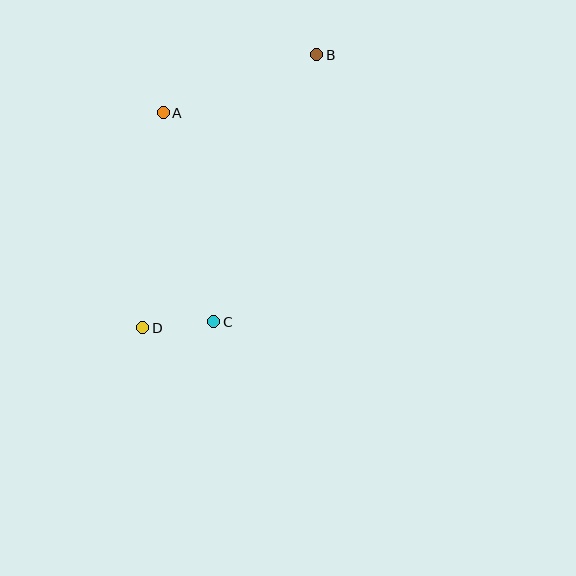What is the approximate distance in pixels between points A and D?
The distance between A and D is approximately 216 pixels.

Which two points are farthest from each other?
Points B and D are farthest from each other.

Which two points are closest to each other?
Points C and D are closest to each other.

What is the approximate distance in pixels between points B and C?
The distance between B and C is approximately 286 pixels.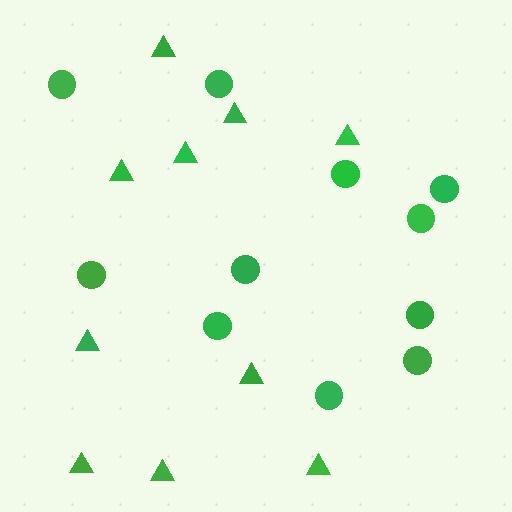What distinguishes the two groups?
There are 2 groups: one group of triangles (10) and one group of circles (11).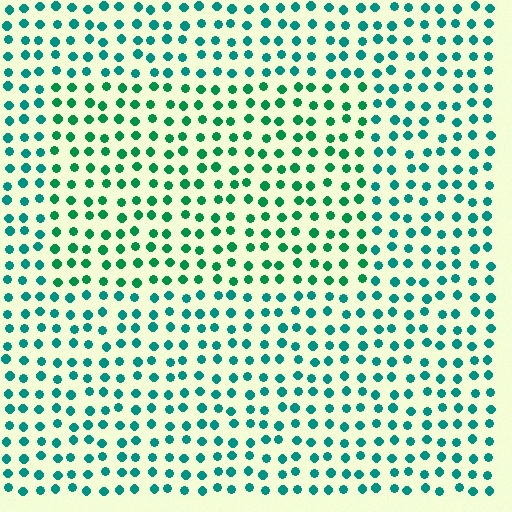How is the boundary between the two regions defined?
The boundary is defined purely by a slight shift in hue (about 25 degrees). Spacing, size, and orientation are identical on both sides.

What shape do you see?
I see a rectangle.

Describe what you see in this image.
The image is filled with small teal elements in a uniform arrangement. A rectangle-shaped region is visible where the elements are tinted to a slightly different hue, forming a subtle color boundary.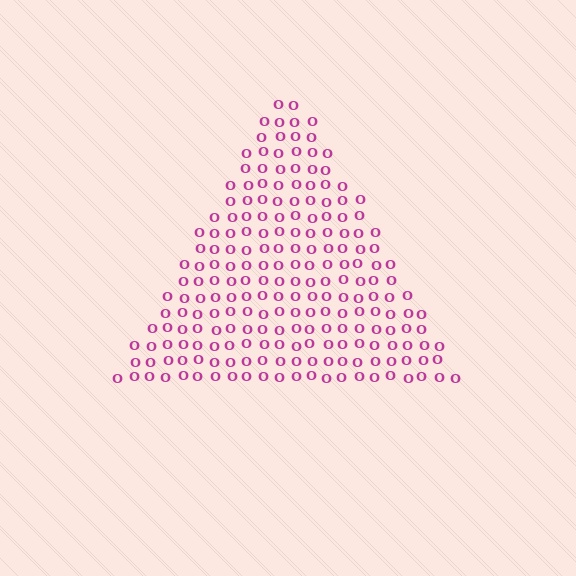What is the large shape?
The large shape is a triangle.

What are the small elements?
The small elements are letter O's.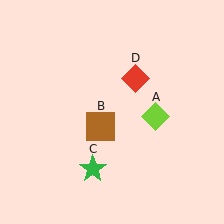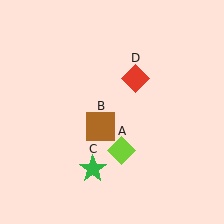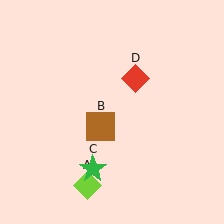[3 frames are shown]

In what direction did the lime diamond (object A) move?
The lime diamond (object A) moved down and to the left.